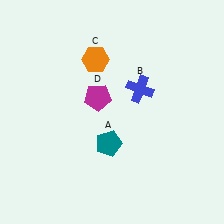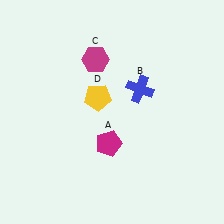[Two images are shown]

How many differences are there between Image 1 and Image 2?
There are 3 differences between the two images.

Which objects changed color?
A changed from teal to magenta. C changed from orange to magenta. D changed from magenta to yellow.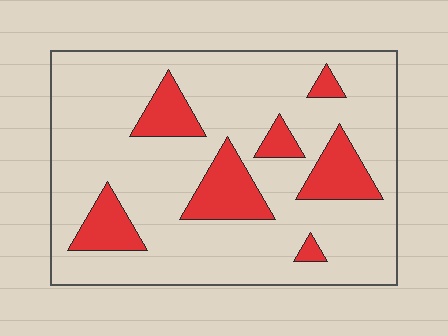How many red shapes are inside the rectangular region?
7.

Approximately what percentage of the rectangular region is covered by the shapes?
Approximately 20%.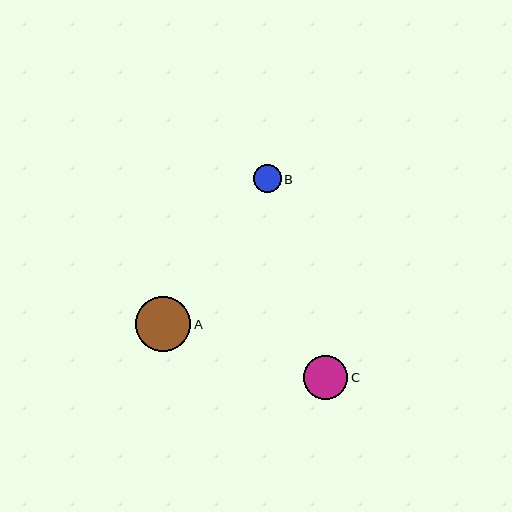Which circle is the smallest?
Circle B is the smallest with a size of approximately 28 pixels.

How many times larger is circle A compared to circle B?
Circle A is approximately 2.0 times the size of circle B.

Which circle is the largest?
Circle A is the largest with a size of approximately 55 pixels.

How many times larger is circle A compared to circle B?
Circle A is approximately 2.0 times the size of circle B.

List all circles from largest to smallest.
From largest to smallest: A, C, B.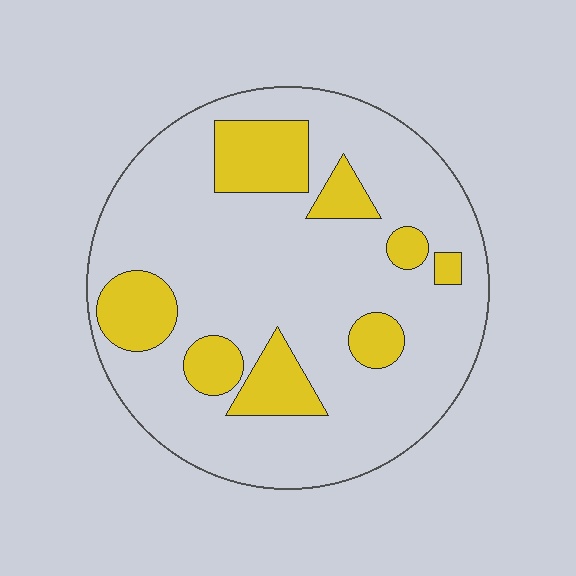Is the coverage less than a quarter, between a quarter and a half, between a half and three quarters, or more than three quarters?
Less than a quarter.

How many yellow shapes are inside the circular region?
8.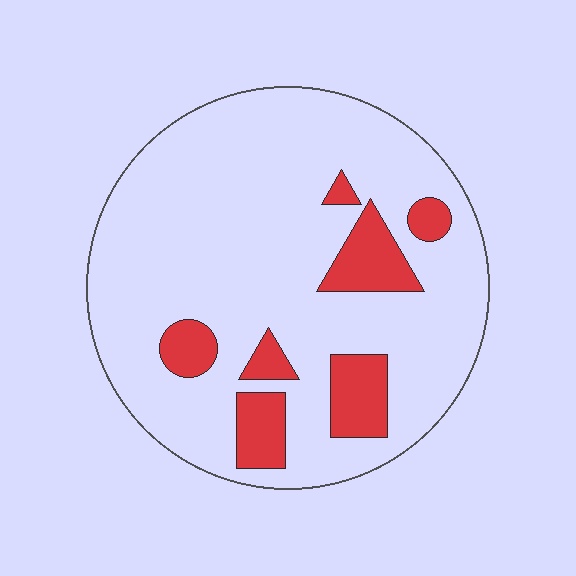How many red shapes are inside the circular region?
7.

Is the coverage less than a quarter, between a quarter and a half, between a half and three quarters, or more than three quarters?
Less than a quarter.